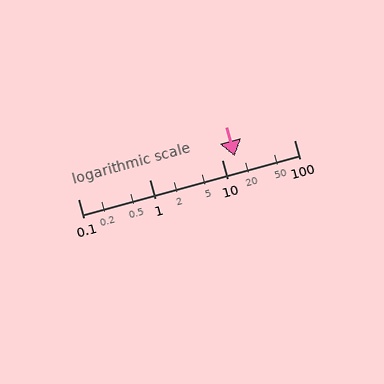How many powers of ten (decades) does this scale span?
The scale spans 3 decades, from 0.1 to 100.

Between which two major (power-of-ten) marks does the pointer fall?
The pointer is between 10 and 100.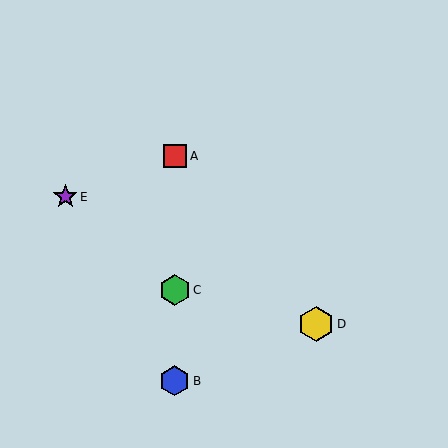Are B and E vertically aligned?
No, B is at x≈175 and E is at x≈65.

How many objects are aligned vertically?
3 objects (A, B, C) are aligned vertically.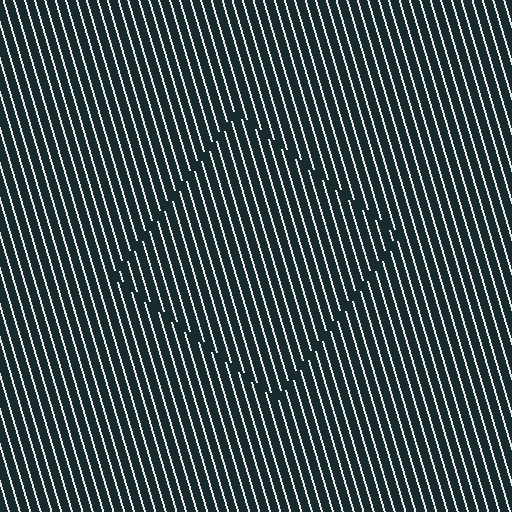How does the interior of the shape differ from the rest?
The interior of the shape contains the same grating, shifted by half a period — the contour is defined by the phase discontinuity where line-ends from the inner and outer gratings abut.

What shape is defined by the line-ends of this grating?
An illusory square. The interior of the shape contains the same grating, shifted by half a period — the contour is defined by the phase discontinuity where line-ends from the inner and outer gratings abut.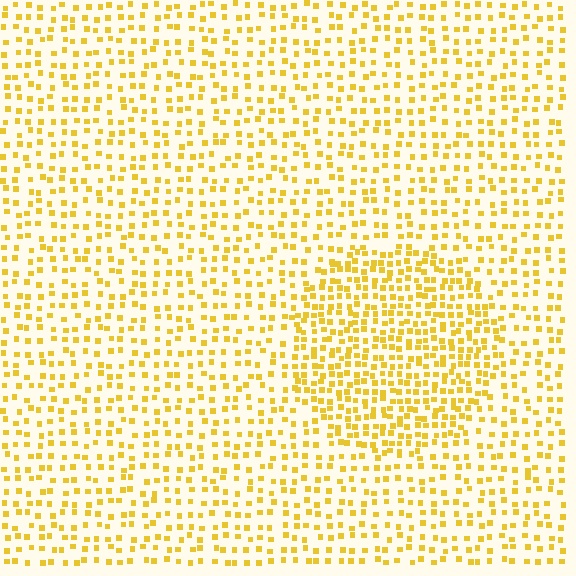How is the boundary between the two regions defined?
The boundary is defined by a change in element density (approximately 1.8x ratio). All elements are the same color, size, and shape.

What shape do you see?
I see a circle.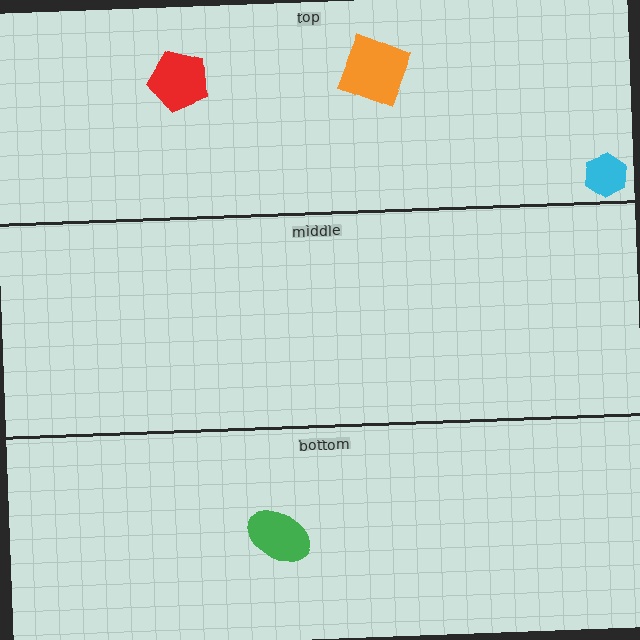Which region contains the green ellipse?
The bottom region.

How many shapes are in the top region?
3.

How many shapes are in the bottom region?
1.